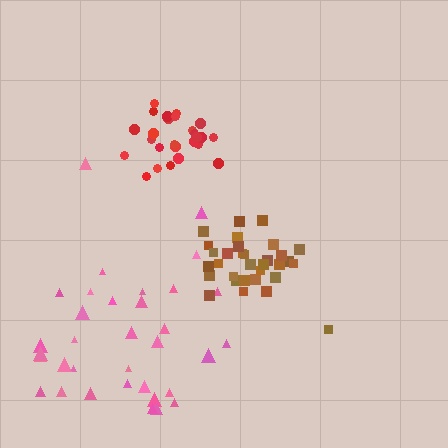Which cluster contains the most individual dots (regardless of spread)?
Pink (34).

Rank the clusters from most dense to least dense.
red, brown, pink.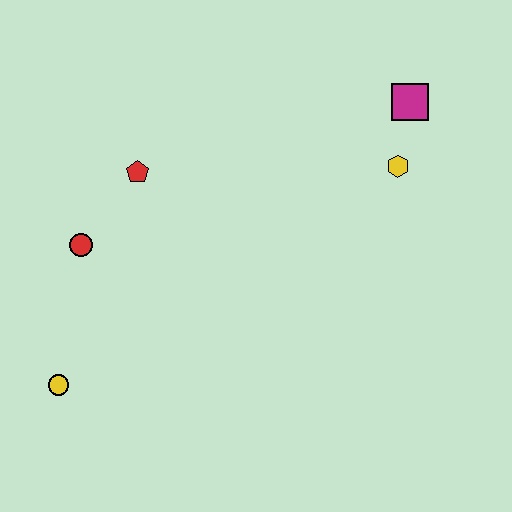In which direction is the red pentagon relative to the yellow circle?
The red pentagon is above the yellow circle.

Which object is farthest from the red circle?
The magenta square is farthest from the red circle.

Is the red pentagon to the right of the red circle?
Yes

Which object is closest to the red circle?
The red pentagon is closest to the red circle.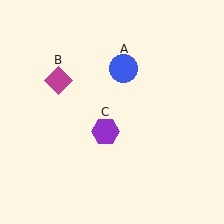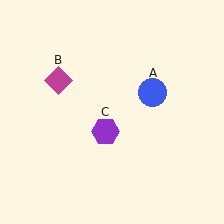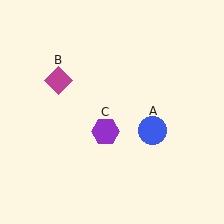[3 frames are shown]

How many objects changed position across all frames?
1 object changed position: blue circle (object A).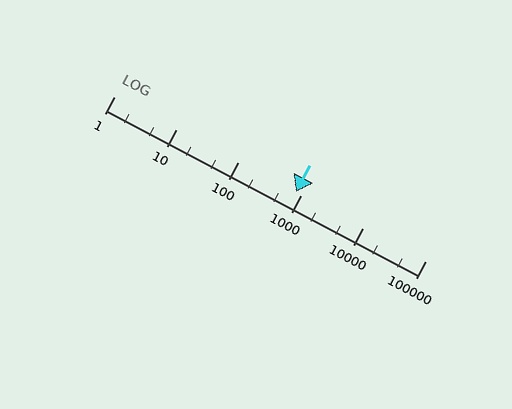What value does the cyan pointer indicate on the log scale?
The pointer indicates approximately 830.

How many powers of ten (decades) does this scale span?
The scale spans 5 decades, from 1 to 100000.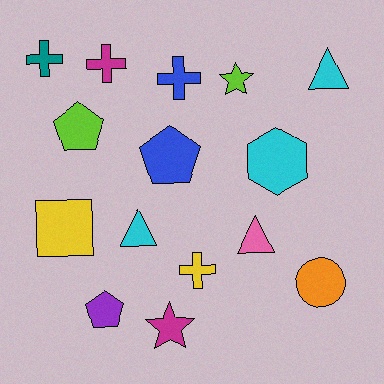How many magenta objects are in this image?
There are 2 magenta objects.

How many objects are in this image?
There are 15 objects.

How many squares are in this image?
There is 1 square.